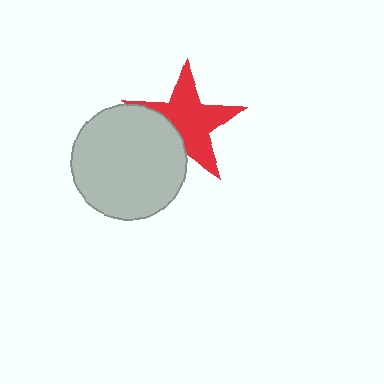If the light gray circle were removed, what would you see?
You would see the complete red star.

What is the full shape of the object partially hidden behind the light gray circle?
The partially hidden object is a red star.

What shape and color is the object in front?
The object in front is a light gray circle.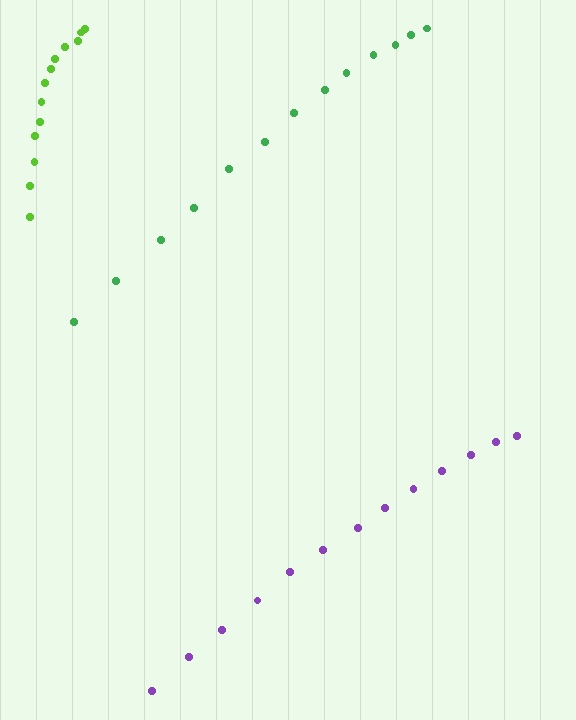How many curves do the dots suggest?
There are 3 distinct paths.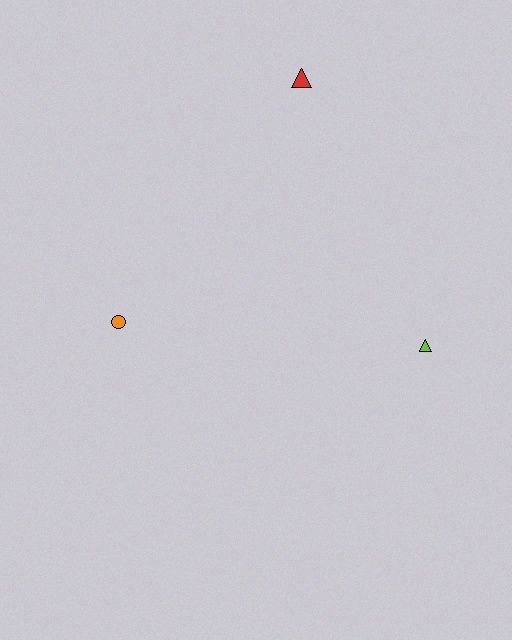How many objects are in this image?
There are 3 objects.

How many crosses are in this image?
There are no crosses.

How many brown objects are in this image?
There are no brown objects.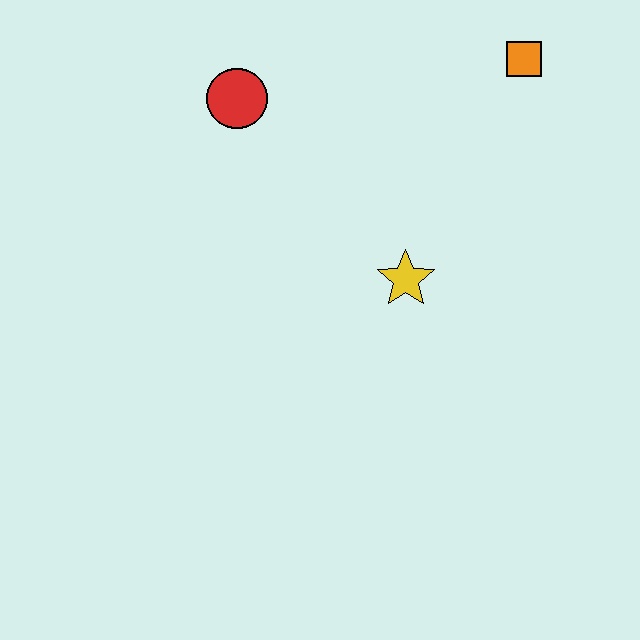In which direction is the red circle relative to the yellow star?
The red circle is above the yellow star.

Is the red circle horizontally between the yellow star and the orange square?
No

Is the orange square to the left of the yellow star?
No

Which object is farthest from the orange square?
The red circle is farthest from the orange square.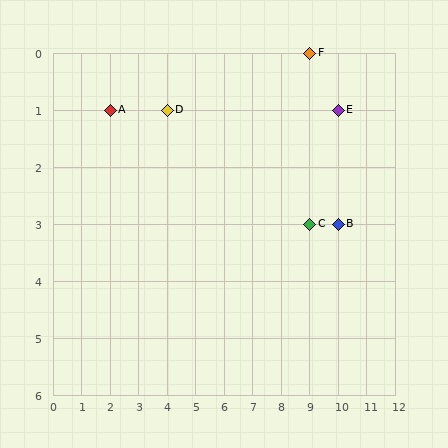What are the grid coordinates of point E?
Point E is at grid coordinates (10, 1).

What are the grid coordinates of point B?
Point B is at grid coordinates (10, 3).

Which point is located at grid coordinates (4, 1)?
Point D is at (4, 1).